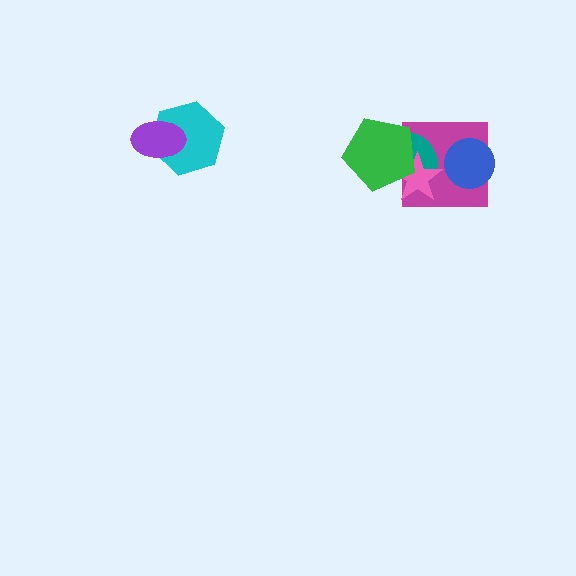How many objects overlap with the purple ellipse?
1 object overlaps with the purple ellipse.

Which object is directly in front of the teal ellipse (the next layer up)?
The pink star is directly in front of the teal ellipse.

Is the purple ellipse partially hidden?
No, no other shape covers it.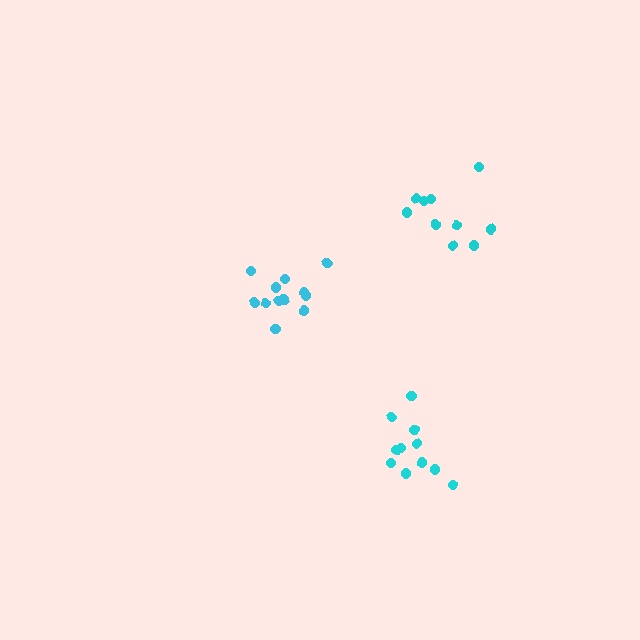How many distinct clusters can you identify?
There are 3 distinct clusters.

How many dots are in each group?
Group 1: 10 dots, Group 2: 12 dots, Group 3: 11 dots (33 total).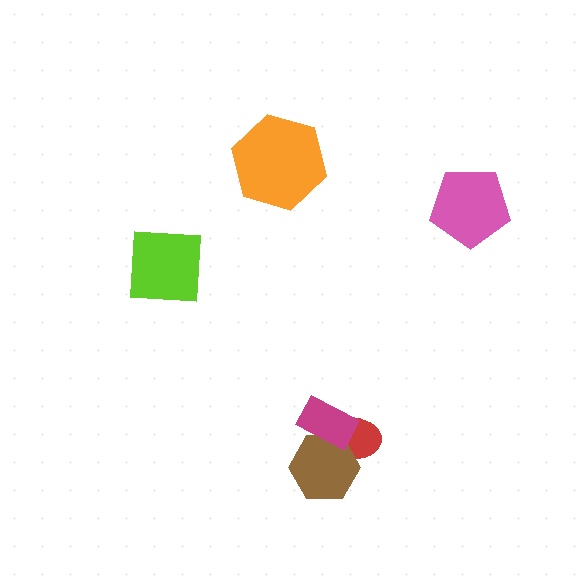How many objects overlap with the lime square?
0 objects overlap with the lime square.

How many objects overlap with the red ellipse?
2 objects overlap with the red ellipse.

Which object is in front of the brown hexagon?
The magenta rectangle is in front of the brown hexagon.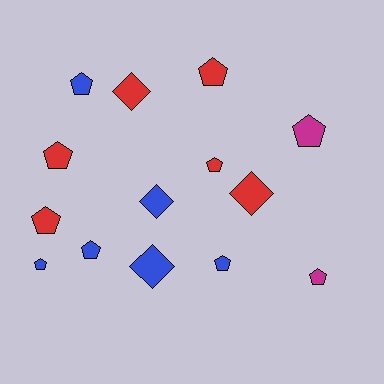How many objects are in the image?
There are 14 objects.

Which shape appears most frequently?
Pentagon, with 10 objects.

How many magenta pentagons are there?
There are 2 magenta pentagons.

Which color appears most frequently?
Blue, with 6 objects.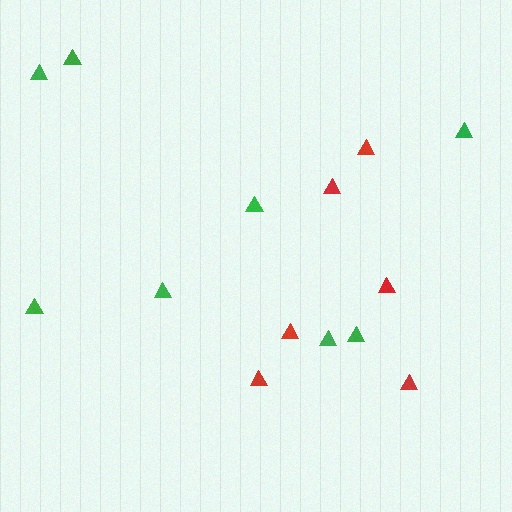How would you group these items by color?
There are 2 groups: one group of green triangles (8) and one group of red triangles (6).